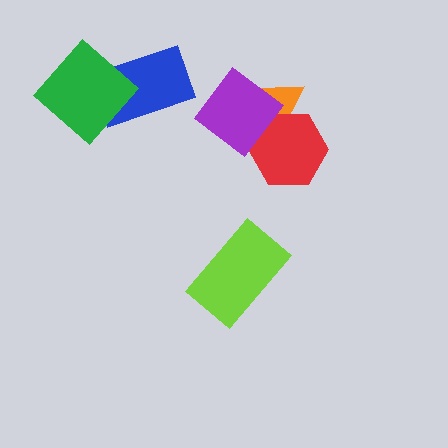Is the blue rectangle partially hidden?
Yes, it is partially covered by another shape.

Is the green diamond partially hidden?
No, no other shape covers it.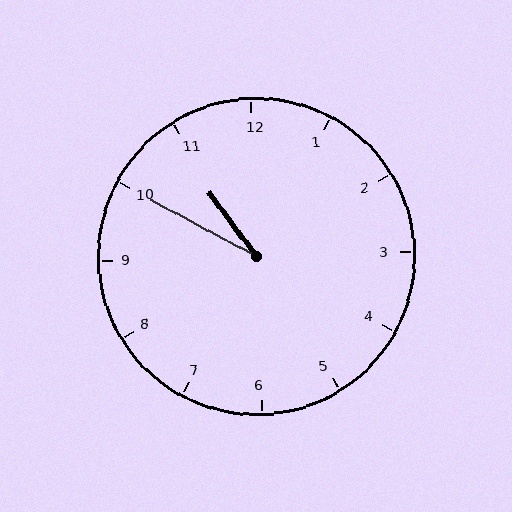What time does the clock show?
10:50.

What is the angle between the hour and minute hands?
Approximately 25 degrees.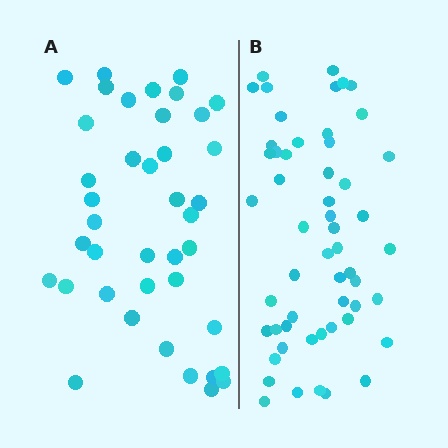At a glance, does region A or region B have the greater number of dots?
Region B (the right region) has more dots.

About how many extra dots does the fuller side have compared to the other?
Region B has approximately 15 more dots than region A.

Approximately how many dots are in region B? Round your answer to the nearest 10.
About 50 dots. (The exact count is 54, which rounds to 50.)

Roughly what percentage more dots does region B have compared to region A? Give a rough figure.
About 35% more.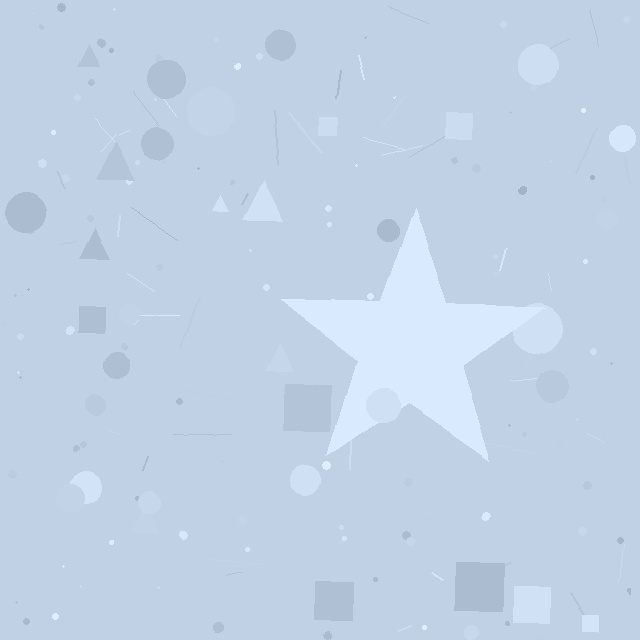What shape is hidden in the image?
A star is hidden in the image.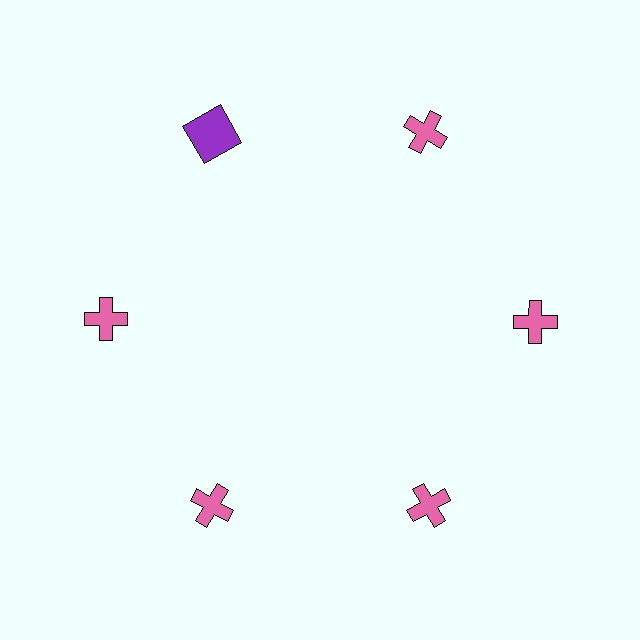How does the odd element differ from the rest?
It differs in both color (purple instead of pink) and shape (square instead of cross).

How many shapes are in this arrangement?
There are 6 shapes arranged in a ring pattern.